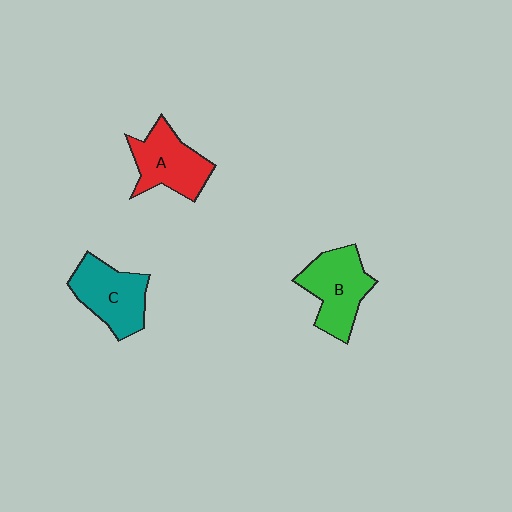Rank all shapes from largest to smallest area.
From largest to smallest: B (green), C (teal), A (red).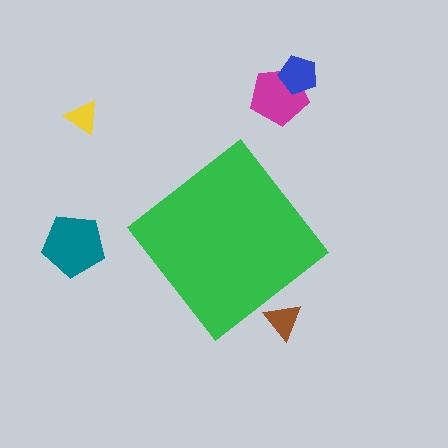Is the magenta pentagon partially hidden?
No, the magenta pentagon is fully visible.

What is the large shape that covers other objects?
A green diamond.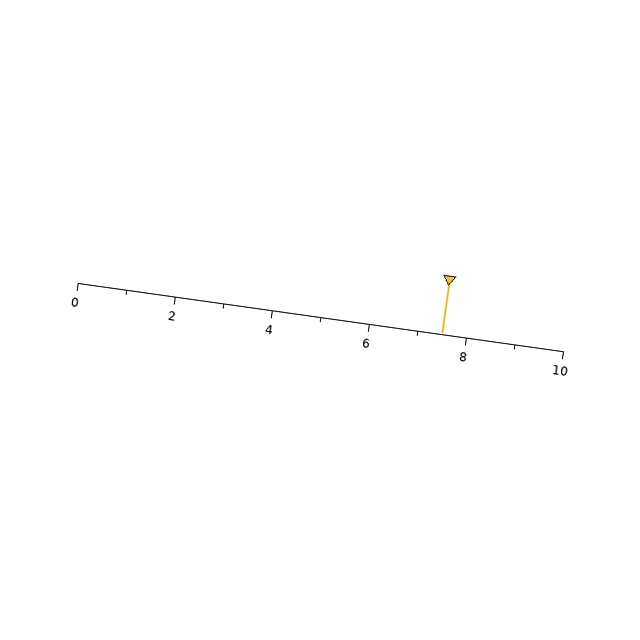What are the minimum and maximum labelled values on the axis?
The axis runs from 0 to 10.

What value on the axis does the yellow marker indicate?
The marker indicates approximately 7.5.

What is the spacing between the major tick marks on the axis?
The major ticks are spaced 2 apart.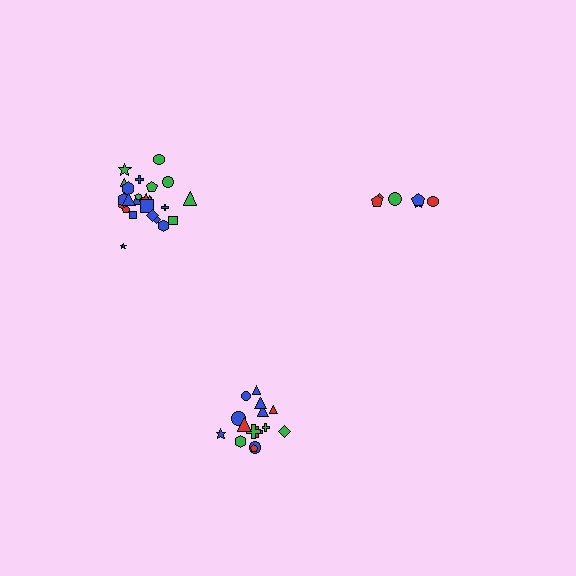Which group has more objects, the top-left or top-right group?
The top-left group.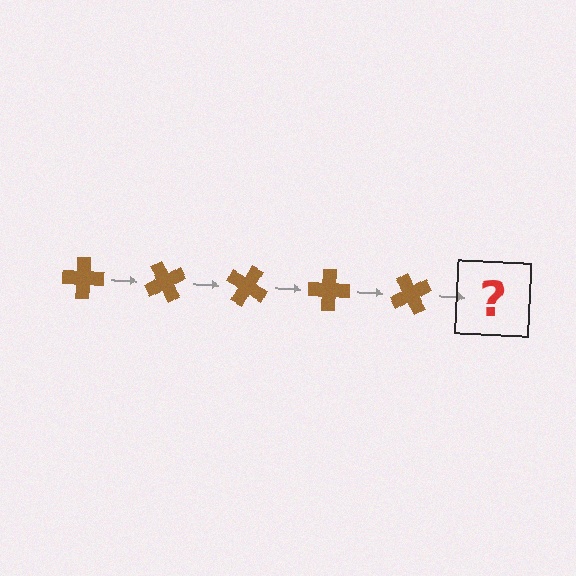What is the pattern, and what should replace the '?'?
The pattern is that the cross rotates 60 degrees each step. The '?' should be a brown cross rotated 300 degrees.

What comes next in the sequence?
The next element should be a brown cross rotated 300 degrees.